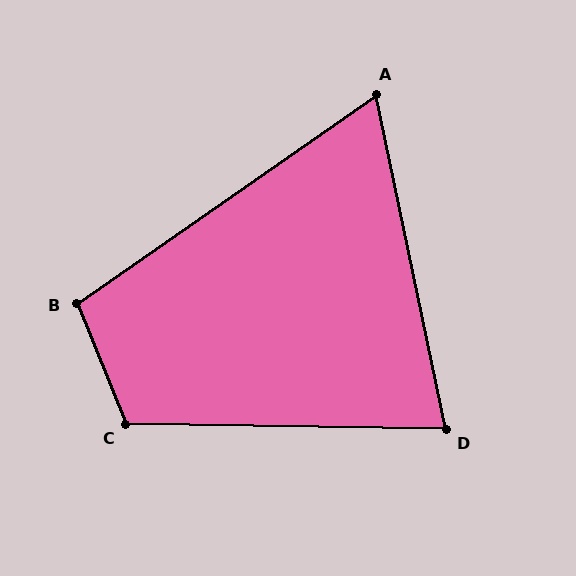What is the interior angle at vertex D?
Approximately 77 degrees (acute).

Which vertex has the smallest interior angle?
A, at approximately 67 degrees.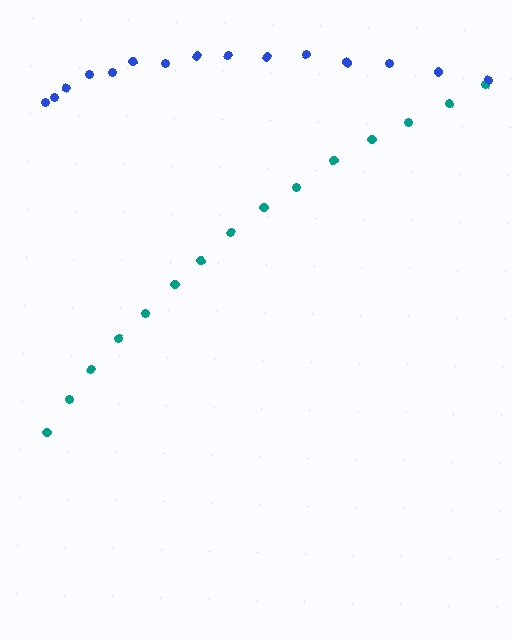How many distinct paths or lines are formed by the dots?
There are 2 distinct paths.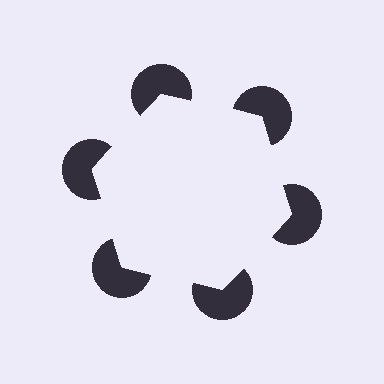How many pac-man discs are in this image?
There are 6 — one at each vertex of the illusory hexagon.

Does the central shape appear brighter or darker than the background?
It typically appears slightly brighter than the background, even though no actual brightness change is drawn.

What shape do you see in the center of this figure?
An illusory hexagon — its edges are inferred from the aligned wedge cuts in the pac-man discs, not physically drawn.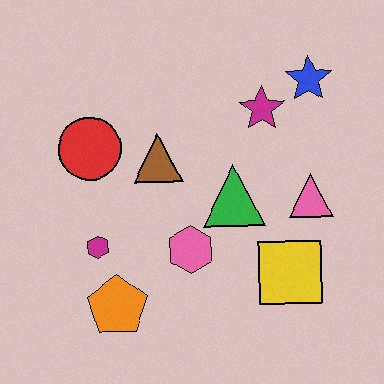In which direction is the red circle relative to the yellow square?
The red circle is to the left of the yellow square.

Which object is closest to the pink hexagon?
The green triangle is closest to the pink hexagon.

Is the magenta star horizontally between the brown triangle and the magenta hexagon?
No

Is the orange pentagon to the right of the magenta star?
No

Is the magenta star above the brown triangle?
Yes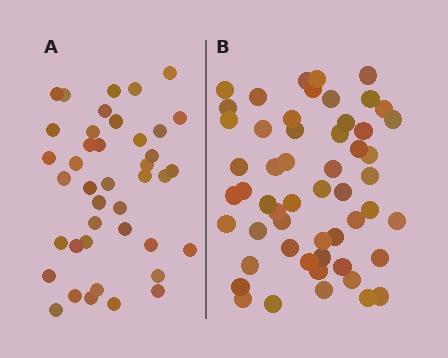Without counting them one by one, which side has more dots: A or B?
Region B (the right region) has more dots.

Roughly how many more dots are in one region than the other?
Region B has approximately 15 more dots than region A.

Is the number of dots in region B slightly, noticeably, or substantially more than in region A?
Region B has noticeably more, but not dramatically so. The ratio is roughly 1.3 to 1.